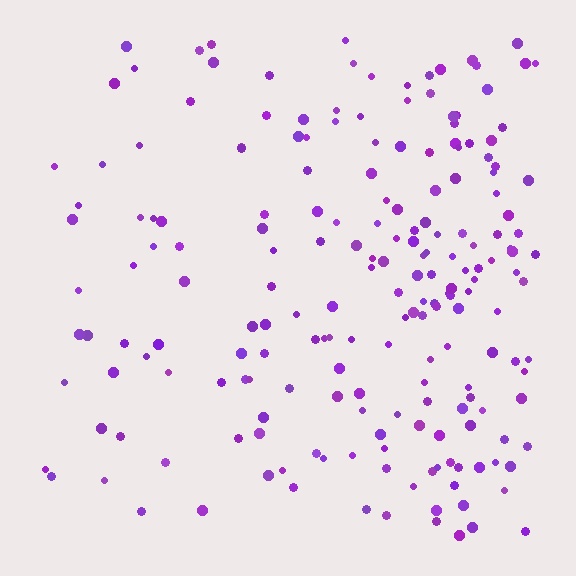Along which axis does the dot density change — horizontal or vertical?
Horizontal.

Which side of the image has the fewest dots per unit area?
The left.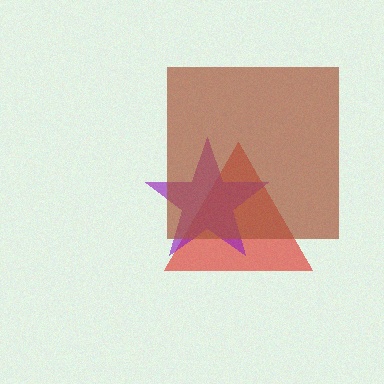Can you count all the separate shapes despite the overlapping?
Yes, there are 3 separate shapes.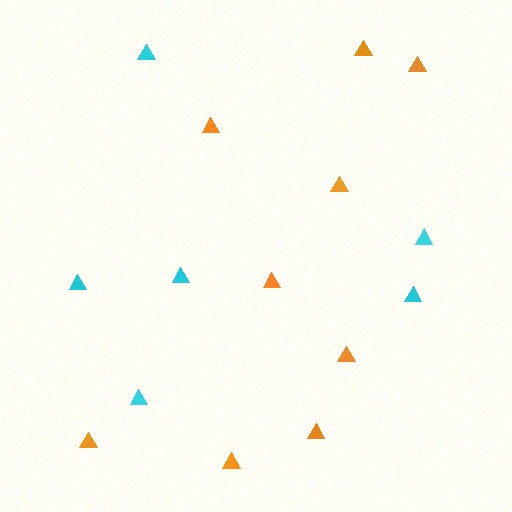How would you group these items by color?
There are 2 groups: one group of orange triangles (9) and one group of cyan triangles (6).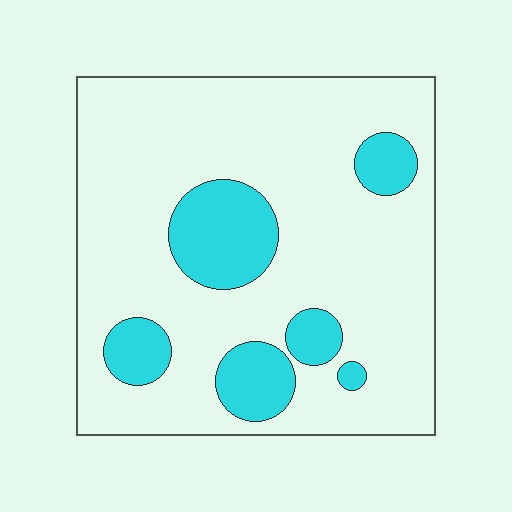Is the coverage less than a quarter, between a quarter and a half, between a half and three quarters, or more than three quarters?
Less than a quarter.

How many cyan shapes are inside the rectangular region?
6.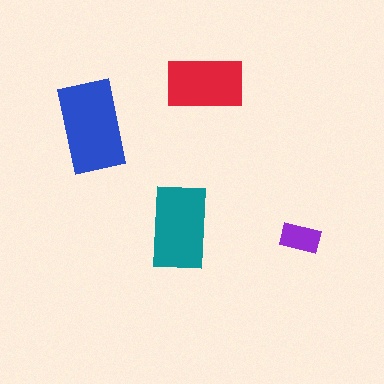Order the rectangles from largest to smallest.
the blue one, the teal one, the red one, the purple one.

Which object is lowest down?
The purple rectangle is bottommost.